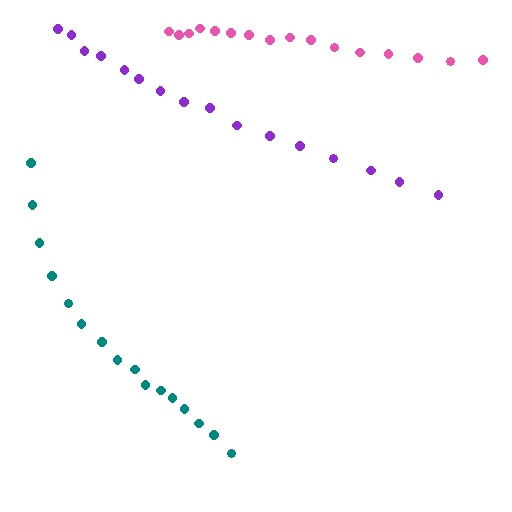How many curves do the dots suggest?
There are 3 distinct paths.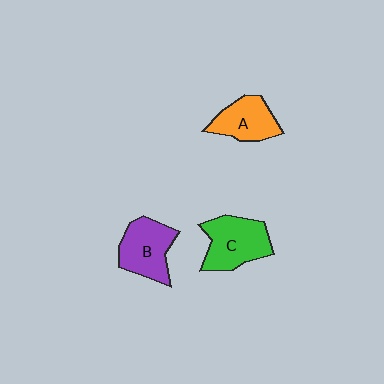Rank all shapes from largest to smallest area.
From largest to smallest: C (green), B (purple), A (orange).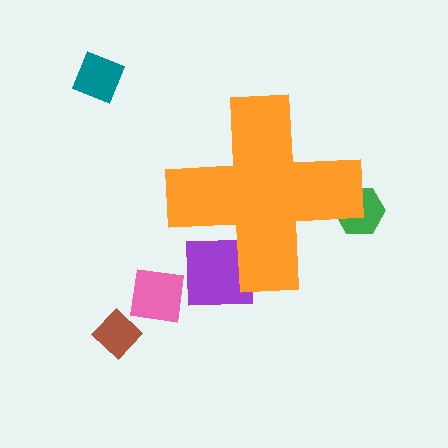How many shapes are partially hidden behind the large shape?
2 shapes are partially hidden.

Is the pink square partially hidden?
No, the pink square is fully visible.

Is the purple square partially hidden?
Yes, the purple square is partially hidden behind the orange cross.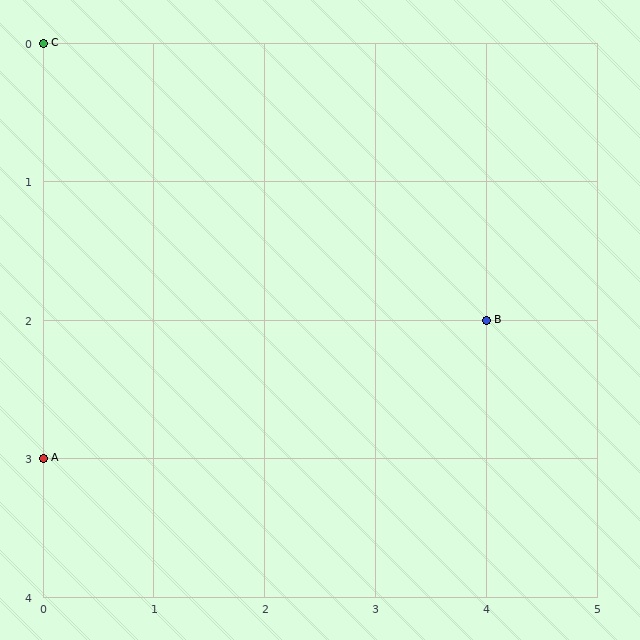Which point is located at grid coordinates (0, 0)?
Point C is at (0, 0).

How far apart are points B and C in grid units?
Points B and C are 4 columns and 2 rows apart (about 4.5 grid units diagonally).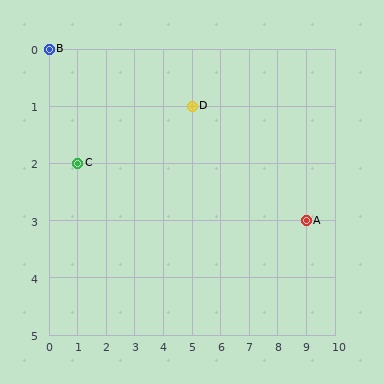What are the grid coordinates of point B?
Point B is at grid coordinates (0, 0).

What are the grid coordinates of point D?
Point D is at grid coordinates (5, 1).